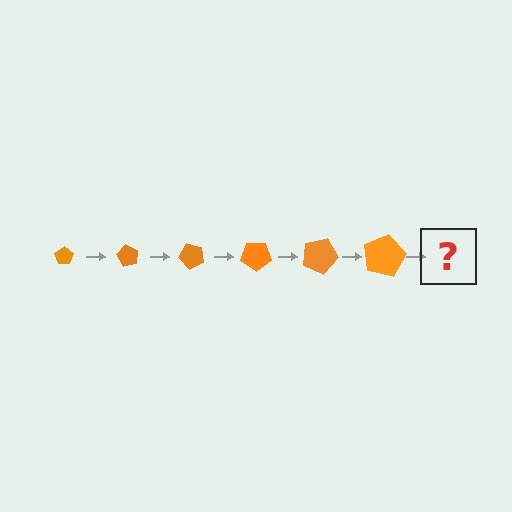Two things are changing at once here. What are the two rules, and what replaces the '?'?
The two rules are that the pentagon grows larger each step and it rotates 60 degrees each step. The '?' should be a pentagon, larger than the previous one and rotated 360 degrees from the start.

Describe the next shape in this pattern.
It should be a pentagon, larger than the previous one and rotated 360 degrees from the start.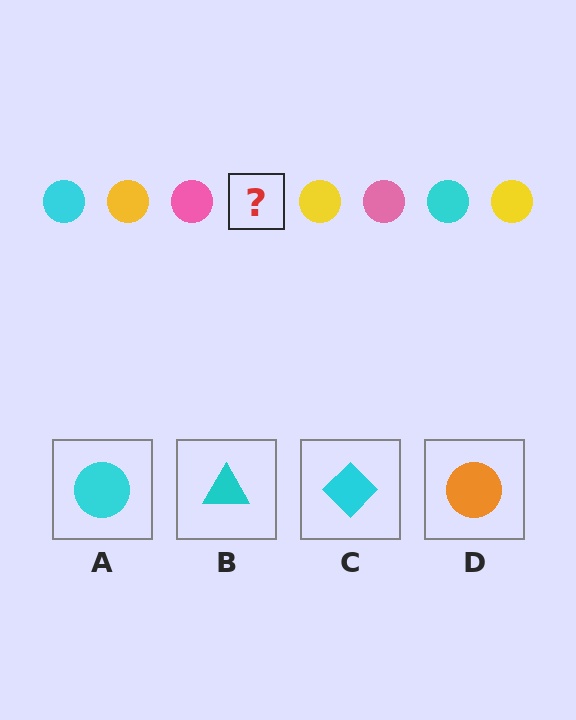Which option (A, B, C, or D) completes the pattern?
A.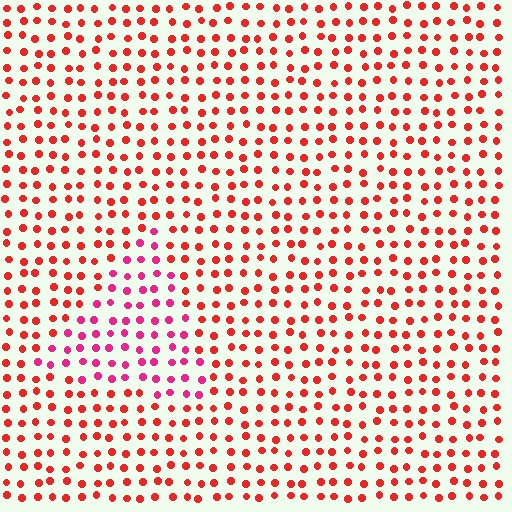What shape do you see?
I see a triangle.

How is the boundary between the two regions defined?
The boundary is defined purely by a slight shift in hue (about 31 degrees). Spacing, size, and orientation are identical on both sides.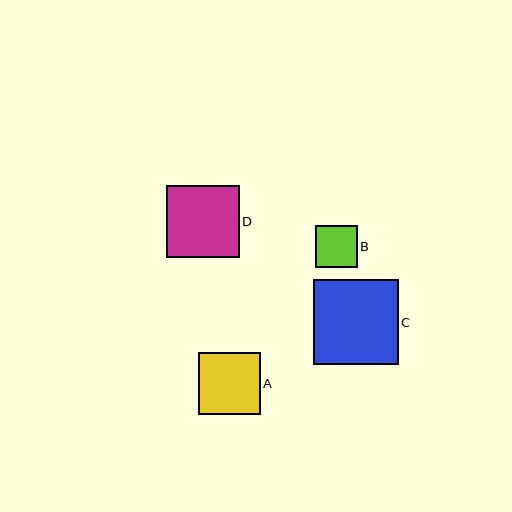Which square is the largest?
Square C is the largest with a size of approximately 85 pixels.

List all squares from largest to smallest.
From largest to smallest: C, D, A, B.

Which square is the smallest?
Square B is the smallest with a size of approximately 42 pixels.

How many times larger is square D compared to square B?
Square D is approximately 1.7 times the size of square B.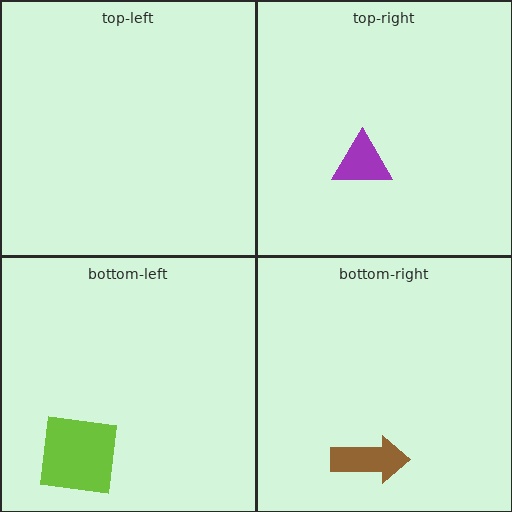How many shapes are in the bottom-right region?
1.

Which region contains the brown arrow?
The bottom-right region.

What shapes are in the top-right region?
The purple triangle.